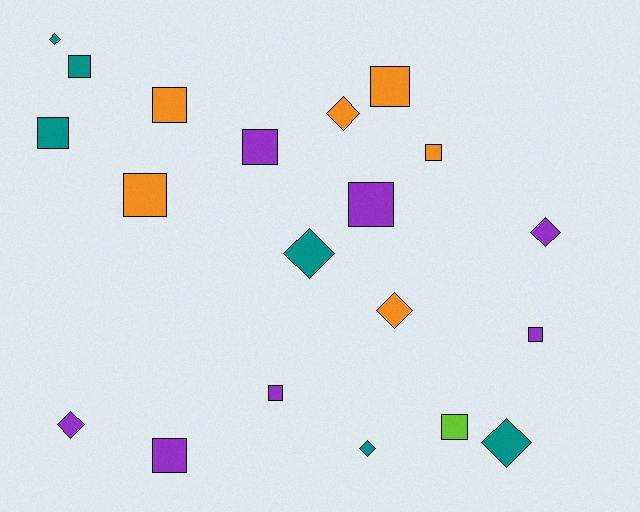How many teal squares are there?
There are 2 teal squares.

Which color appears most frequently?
Purple, with 7 objects.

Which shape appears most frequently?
Square, with 12 objects.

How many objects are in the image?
There are 20 objects.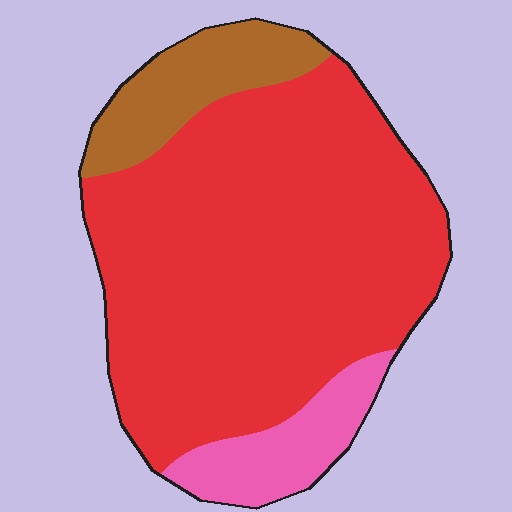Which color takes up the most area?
Red, at roughly 75%.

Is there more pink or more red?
Red.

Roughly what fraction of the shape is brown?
Brown takes up about one eighth (1/8) of the shape.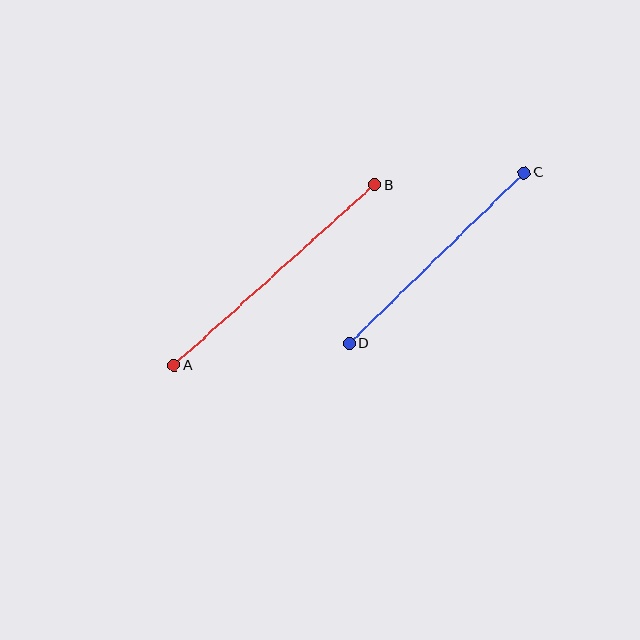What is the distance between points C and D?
The distance is approximately 245 pixels.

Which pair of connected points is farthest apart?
Points A and B are farthest apart.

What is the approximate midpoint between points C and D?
The midpoint is at approximately (437, 258) pixels.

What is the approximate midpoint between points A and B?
The midpoint is at approximately (274, 275) pixels.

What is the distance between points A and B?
The distance is approximately 269 pixels.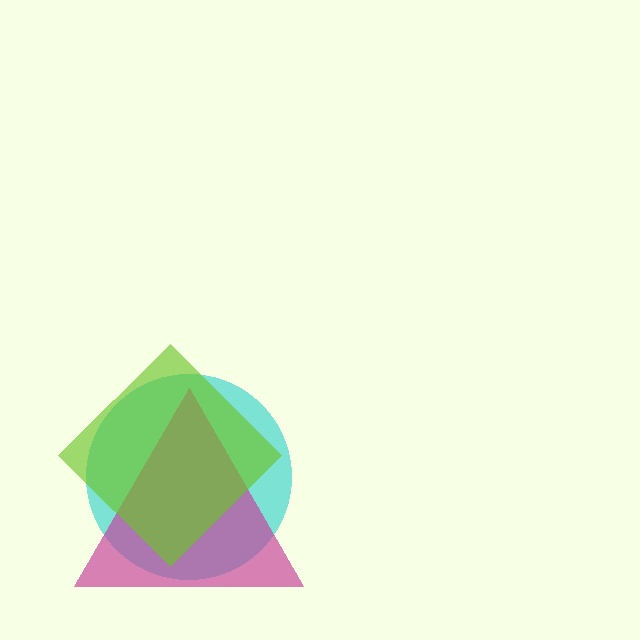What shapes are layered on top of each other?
The layered shapes are: a cyan circle, a magenta triangle, a lime diamond.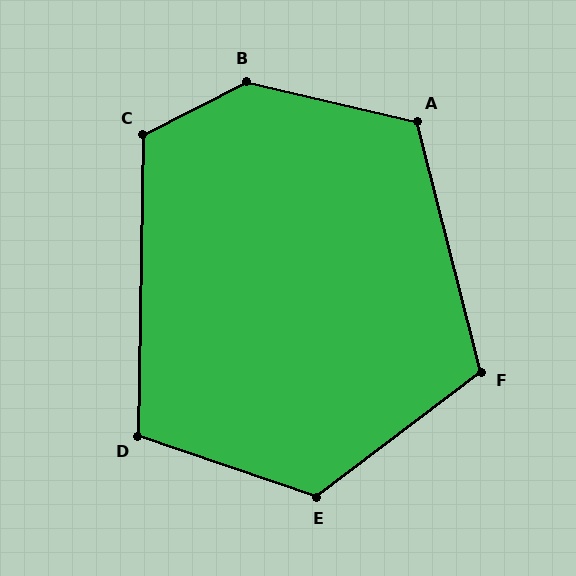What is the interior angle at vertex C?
Approximately 118 degrees (obtuse).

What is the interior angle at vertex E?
Approximately 124 degrees (obtuse).